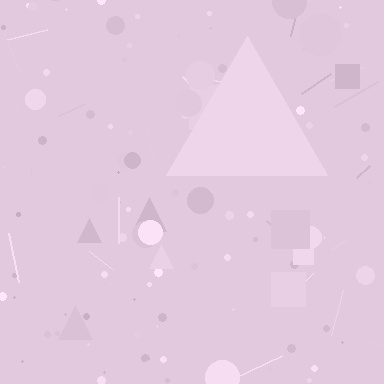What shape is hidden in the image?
A triangle is hidden in the image.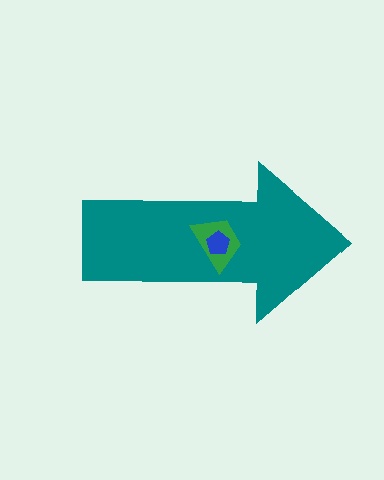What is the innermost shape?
The blue pentagon.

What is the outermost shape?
The teal arrow.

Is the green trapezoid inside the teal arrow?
Yes.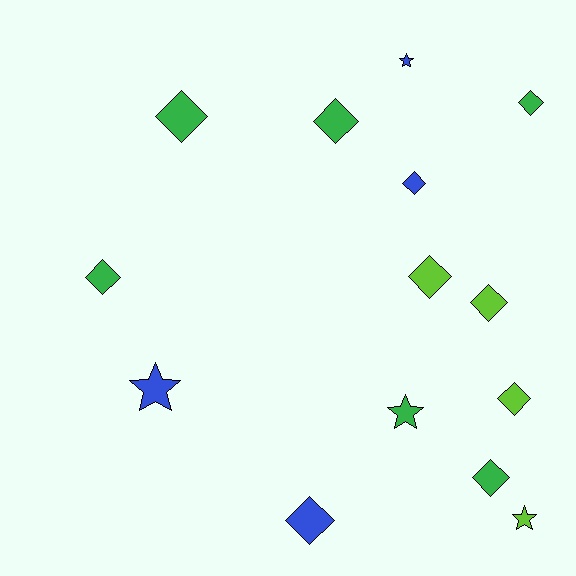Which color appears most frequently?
Green, with 6 objects.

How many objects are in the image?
There are 14 objects.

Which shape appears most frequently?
Diamond, with 10 objects.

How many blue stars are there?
There are 2 blue stars.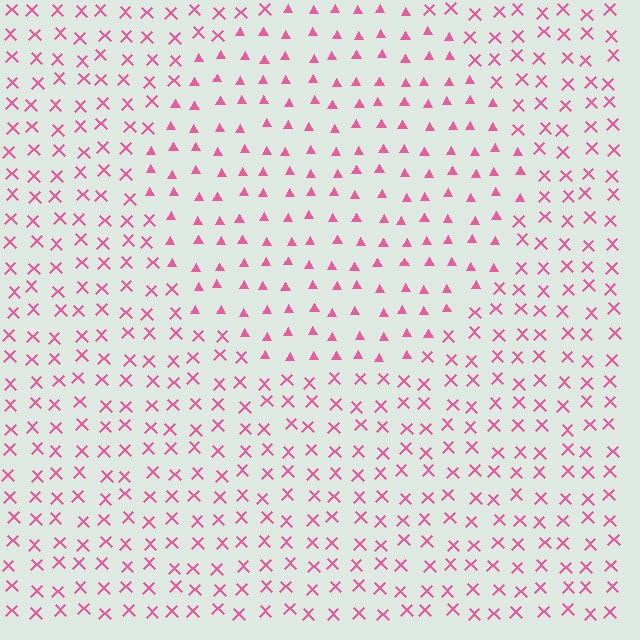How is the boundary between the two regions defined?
The boundary is defined by a change in element shape: triangles inside vs. X marks outside. All elements share the same color and spacing.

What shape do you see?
I see a circle.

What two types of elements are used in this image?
The image uses triangles inside the circle region and X marks outside it.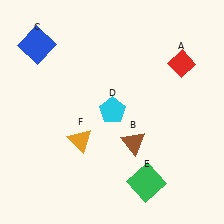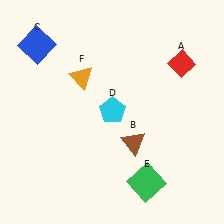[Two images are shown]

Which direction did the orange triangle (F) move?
The orange triangle (F) moved up.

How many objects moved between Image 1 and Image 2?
1 object moved between the two images.